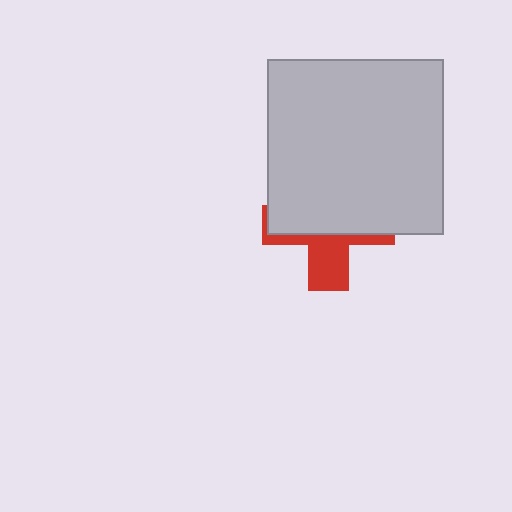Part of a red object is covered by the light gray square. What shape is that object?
It is a cross.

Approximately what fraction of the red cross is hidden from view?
Roughly 63% of the red cross is hidden behind the light gray square.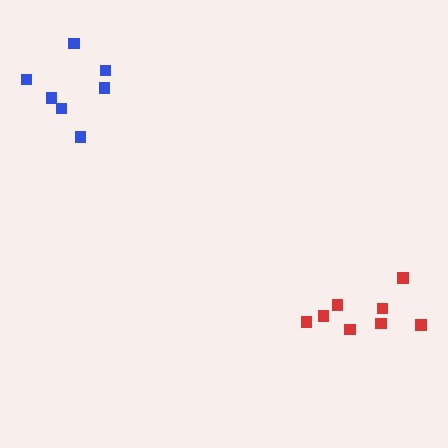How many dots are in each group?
Group 1: 8 dots, Group 2: 7 dots (15 total).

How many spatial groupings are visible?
There are 2 spatial groupings.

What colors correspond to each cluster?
The clusters are colored: red, blue.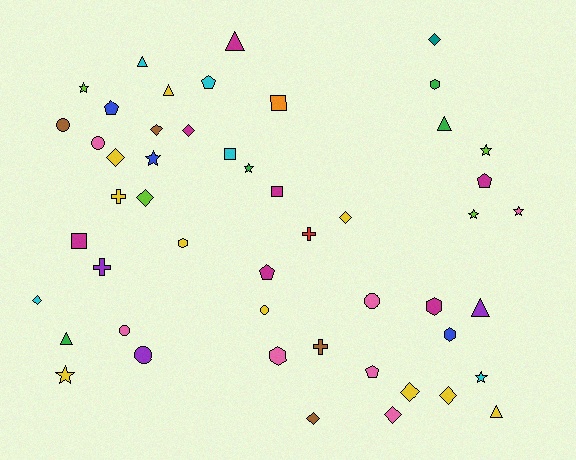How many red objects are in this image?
There is 1 red object.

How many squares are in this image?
There are 4 squares.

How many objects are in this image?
There are 50 objects.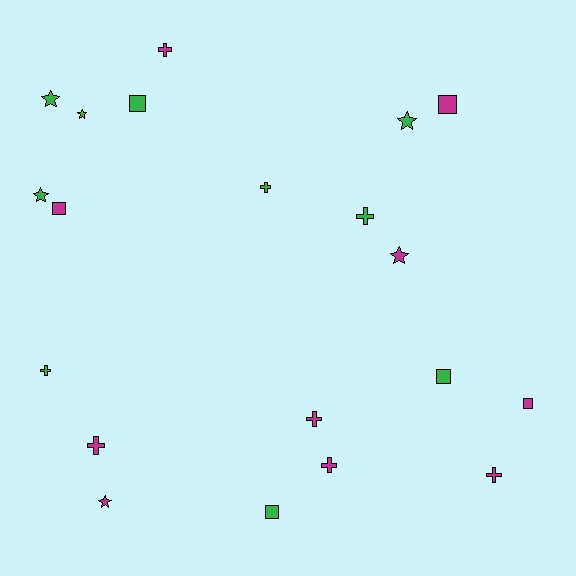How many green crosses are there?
There are 3 green crosses.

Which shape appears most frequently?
Cross, with 8 objects.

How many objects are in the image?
There are 20 objects.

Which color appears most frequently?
Magenta, with 10 objects.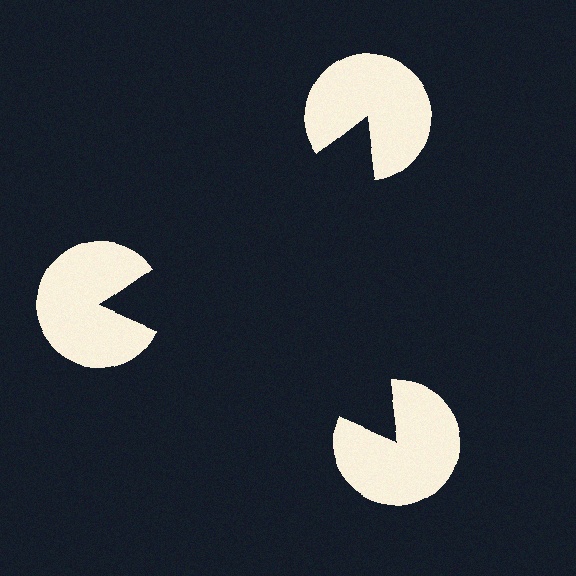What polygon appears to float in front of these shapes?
An illusory triangle — its edges are inferred from the aligned wedge cuts in the pac-man discs, not physically drawn.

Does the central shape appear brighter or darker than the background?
It typically appears slightly darker than the background, even though no actual brightness change is drawn.